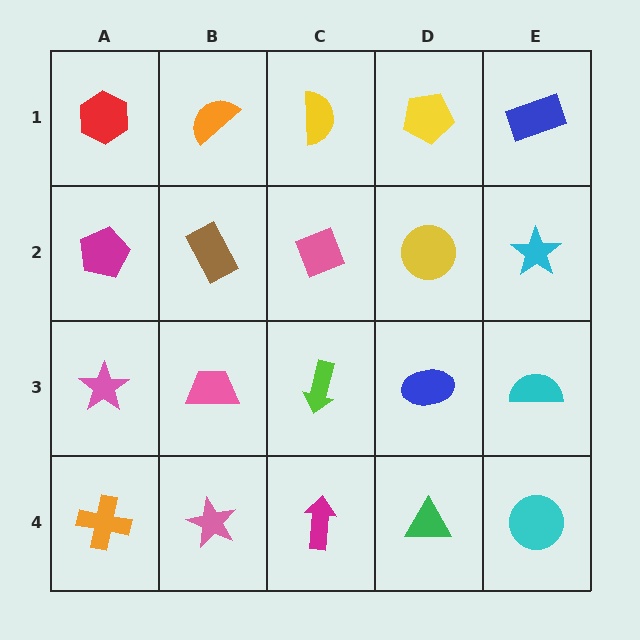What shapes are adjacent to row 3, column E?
A cyan star (row 2, column E), a cyan circle (row 4, column E), a blue ellipse (row 3, column D).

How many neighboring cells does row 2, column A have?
3.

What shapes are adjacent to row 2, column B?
An orange semicircle (row 1, column B), a pink trapezoid (row 3, column B), a magenta pentagon (row 2, column A), a pink diamond (row 2, column C).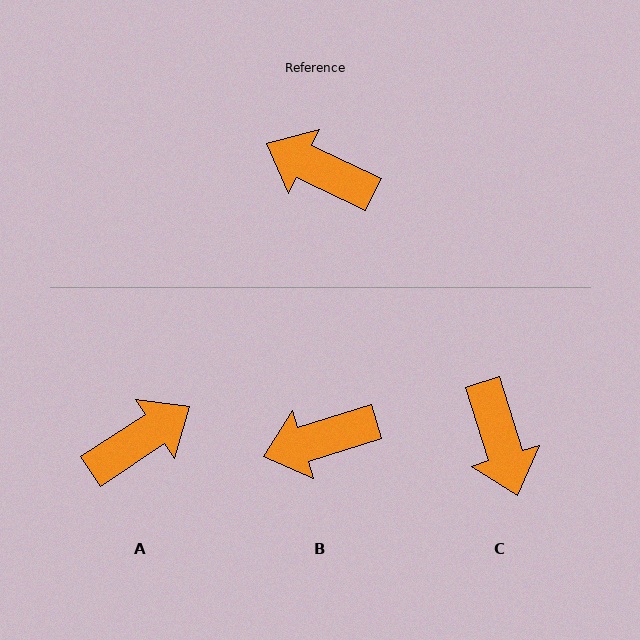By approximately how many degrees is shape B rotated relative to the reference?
Approximately 43 degrees counter-clockwise.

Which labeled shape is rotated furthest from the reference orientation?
C, about 132 degrees away.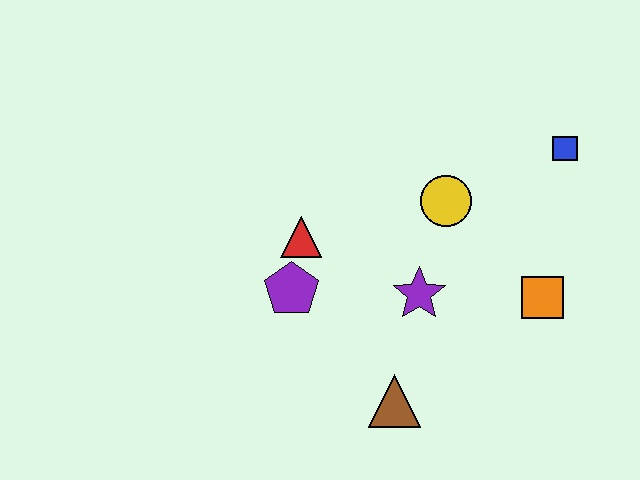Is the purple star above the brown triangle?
Yes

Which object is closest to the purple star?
The yellow circle is closest to the purple star.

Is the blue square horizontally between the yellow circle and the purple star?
No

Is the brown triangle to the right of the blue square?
No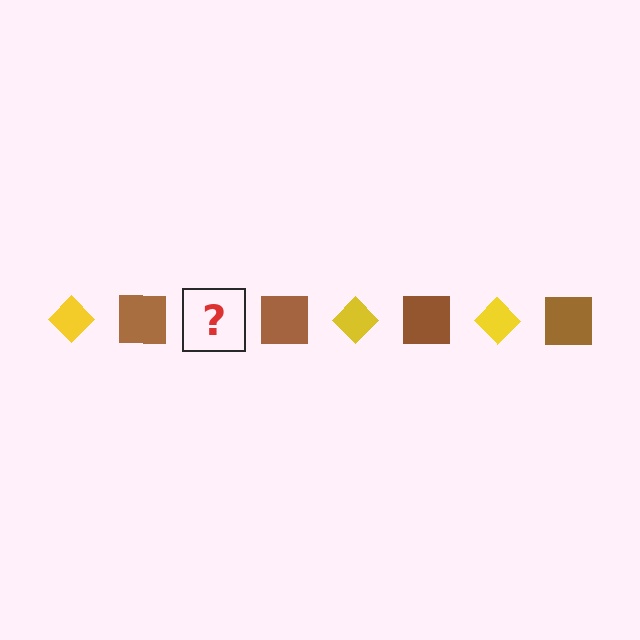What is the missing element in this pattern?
The missing element is a yellow diamond.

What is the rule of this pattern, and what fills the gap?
The rule is that the pattern alternates between yellow diamond and brown square. The gap should be filled with a yellow diamond.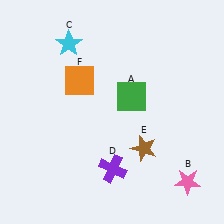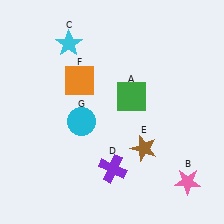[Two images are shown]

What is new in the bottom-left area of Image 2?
A cyan circle (G) was added in the bottom-left area of Image 2.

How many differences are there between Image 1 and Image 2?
There is 1 difference between the two images.